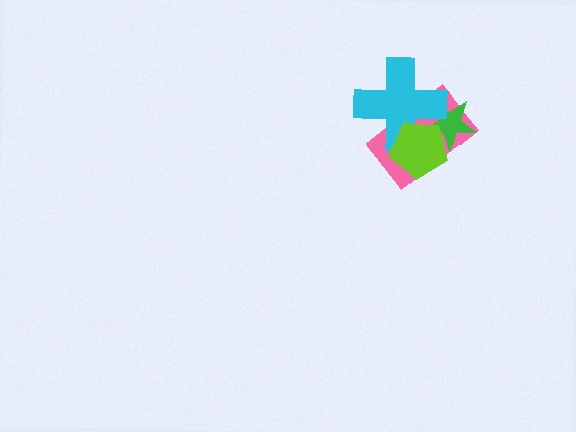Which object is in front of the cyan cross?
The lime pentagon is in front of the cyan cross.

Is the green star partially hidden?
Yes, it is partially covered by another shape.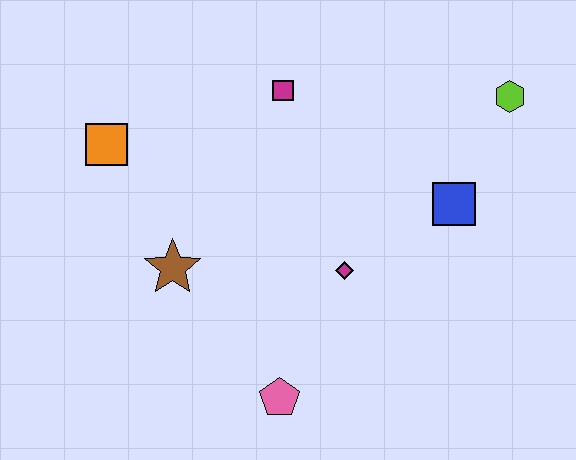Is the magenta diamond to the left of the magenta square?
No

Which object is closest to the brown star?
The orange square is closest to the brown star.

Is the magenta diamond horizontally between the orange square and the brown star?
No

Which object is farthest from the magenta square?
The pink pentagon is farthest from the magenta square.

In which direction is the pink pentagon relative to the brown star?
The pink pentagon is below the brown star.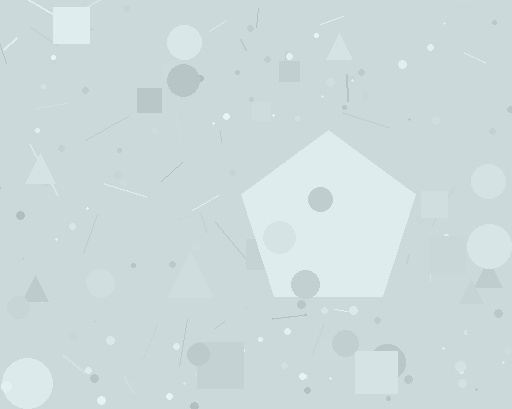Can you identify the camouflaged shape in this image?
The camouflaged shape is a pentagon.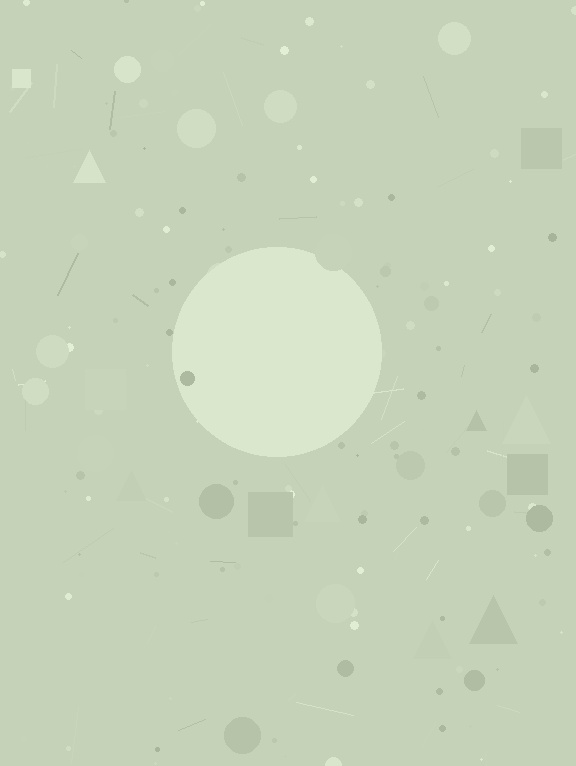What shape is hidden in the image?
A circle is hidden in the image.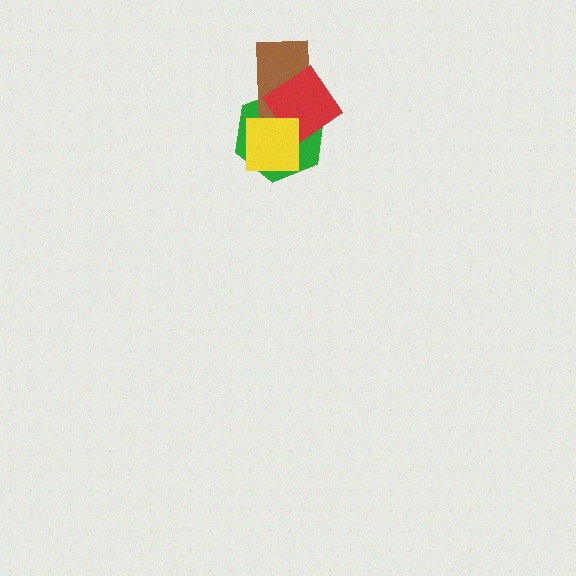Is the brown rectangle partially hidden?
Yes, it is partially covered by another shape.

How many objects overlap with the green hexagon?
3 objects overlap with the green hexagon.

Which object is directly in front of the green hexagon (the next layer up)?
The brown rectangle is directly in front of the green hexagon.